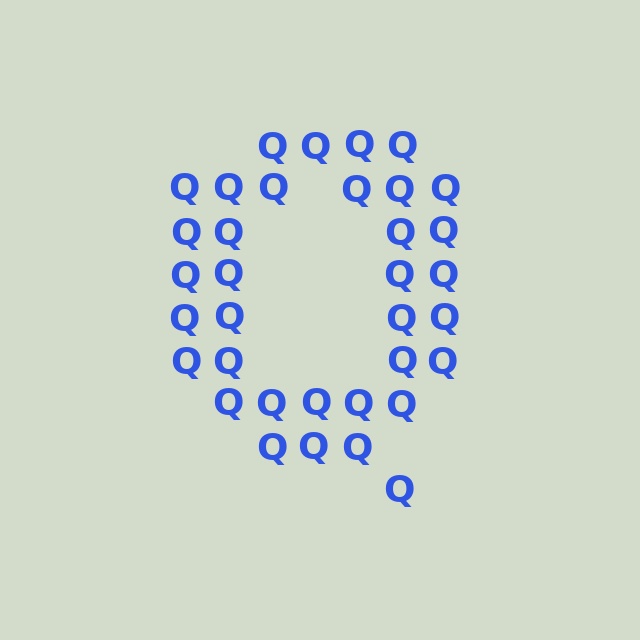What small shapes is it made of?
It is made of small letter Q's.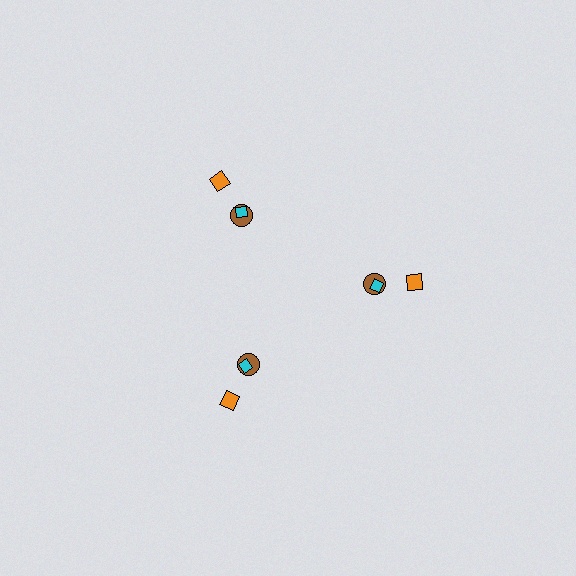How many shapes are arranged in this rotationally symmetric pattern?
There are 9 shapes, arranged in 3 groups of 3.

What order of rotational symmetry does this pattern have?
This pattern has 3-fold rotational symmetry.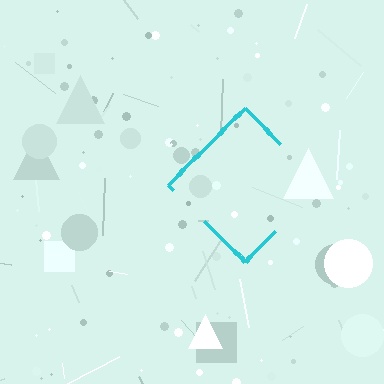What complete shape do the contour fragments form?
The contour fragments form a diamond.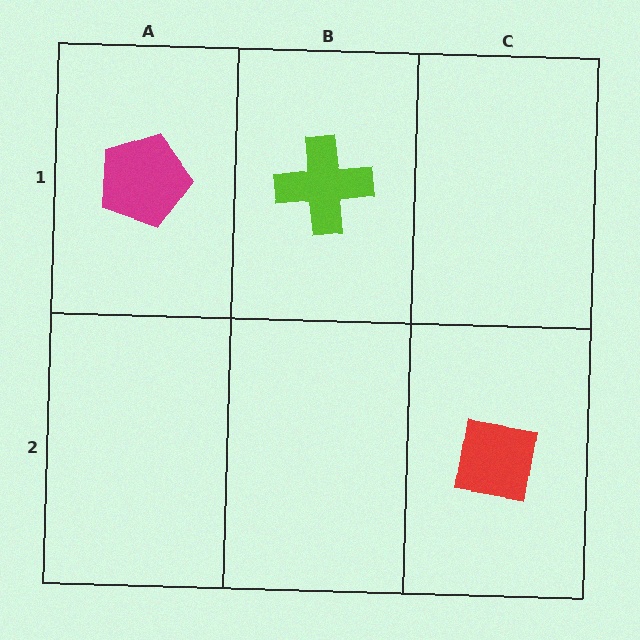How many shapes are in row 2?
1 shape.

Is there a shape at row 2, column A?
No, that cell is empty.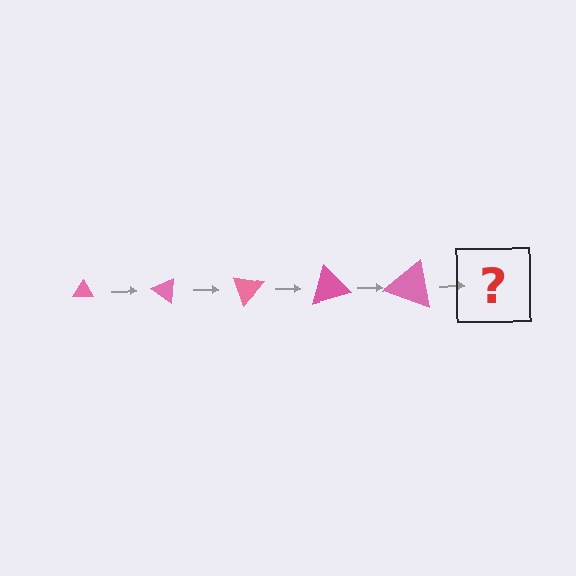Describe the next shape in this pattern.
It should be a triangle, larger than the previous one and rotated 175 degrees from the start.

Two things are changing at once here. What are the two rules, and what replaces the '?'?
The two rules are that the triangle grows larger each step and it rotates 35 degrees each step. The '?' should be a triangle, larger than the previous one and rotated 175 degrees from the start.